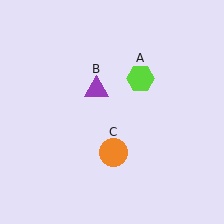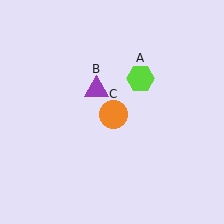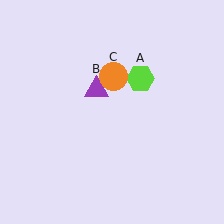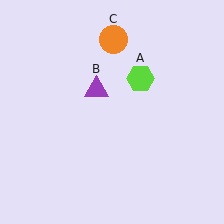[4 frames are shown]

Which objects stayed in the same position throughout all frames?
Lime hexagon (object A) and purple triangle (object B) remained stationary.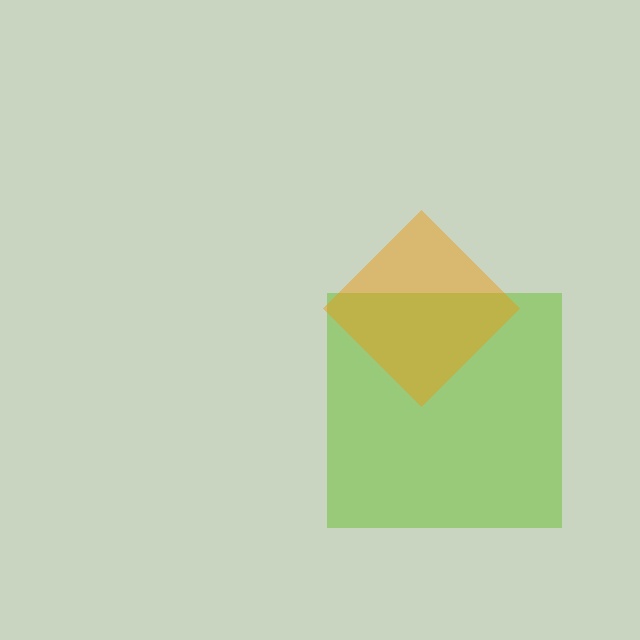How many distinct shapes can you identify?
There are 2 distinct shapes: a lime square, an orange diamond.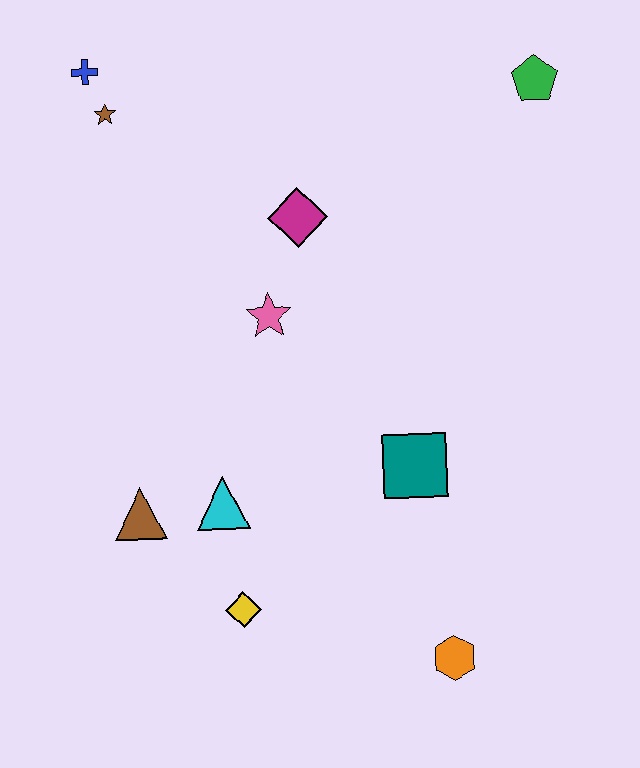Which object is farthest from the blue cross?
The orange hexagon is farthest from the blue cross.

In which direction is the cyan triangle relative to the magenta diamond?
The cyan triangle is below the magenta diamond.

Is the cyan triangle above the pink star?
No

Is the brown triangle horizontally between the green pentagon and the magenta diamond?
No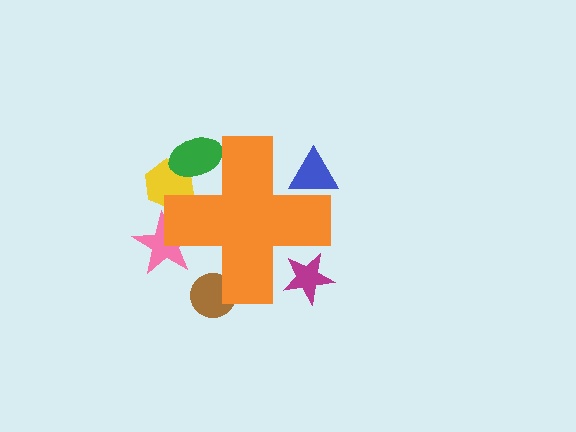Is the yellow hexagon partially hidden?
Yes, the yellow hexagon is partially hidden behind the orange cross.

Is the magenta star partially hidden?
Yes, the magenta star is partially hidden behind the orange cross.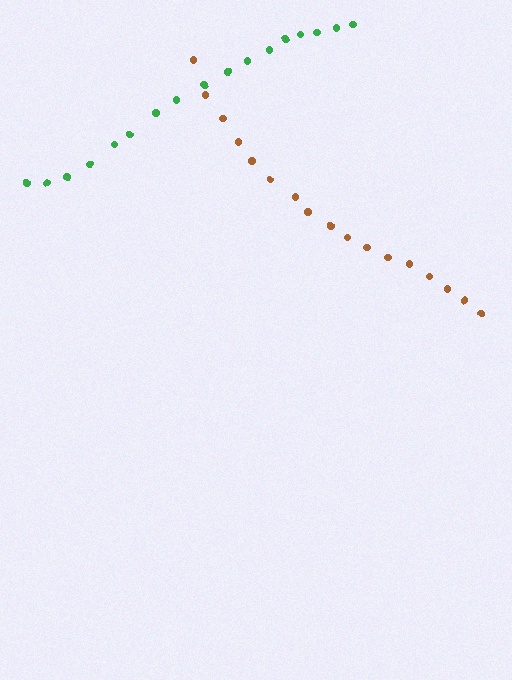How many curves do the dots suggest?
There are 2 distinct paths.